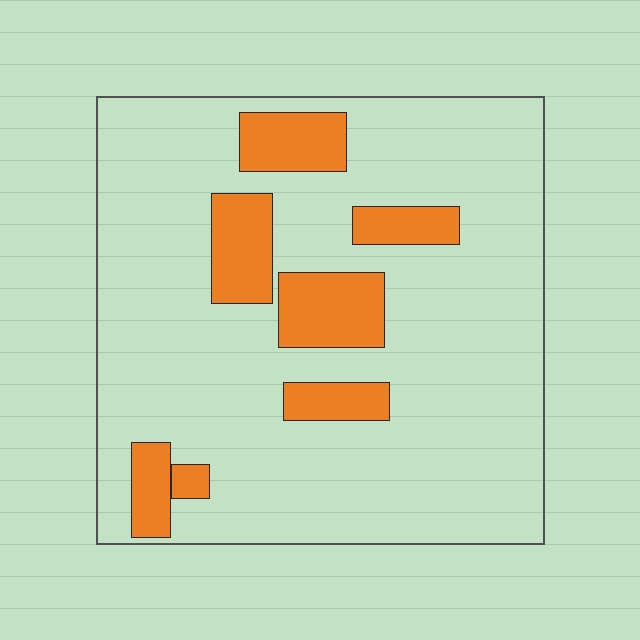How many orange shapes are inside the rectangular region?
7.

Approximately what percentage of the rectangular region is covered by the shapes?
Approximately 15%.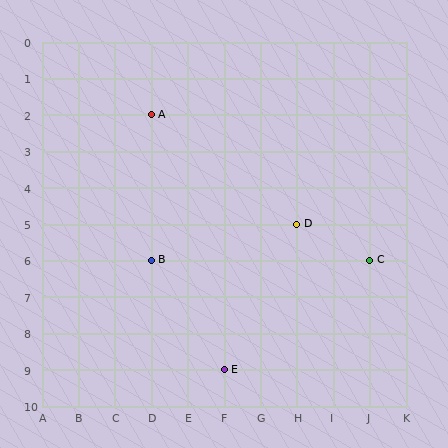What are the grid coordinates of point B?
Point B is at grid coordinates (D, 6).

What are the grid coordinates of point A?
Point A is at grid coordinates (D, 2).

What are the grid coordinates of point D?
Point D is at grid coordinates (H, 5).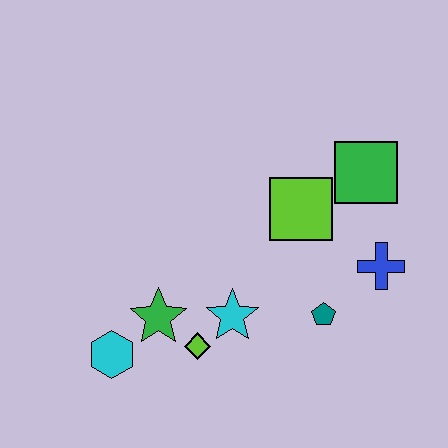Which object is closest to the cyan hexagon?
The green star is closest to the cyan hexagon.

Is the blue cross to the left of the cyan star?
No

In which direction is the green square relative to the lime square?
The green square is to the right of the lime square.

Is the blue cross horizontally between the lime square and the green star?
No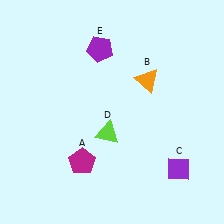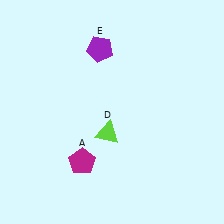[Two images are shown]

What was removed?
The orange triangle (B), the purple diamond (C) were removed in Image 2.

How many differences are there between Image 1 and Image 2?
There are 2 differences between the two images.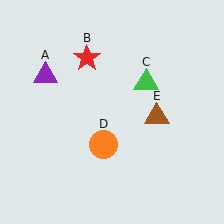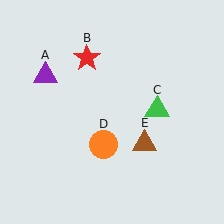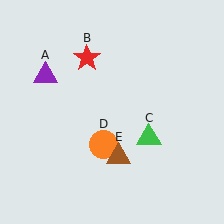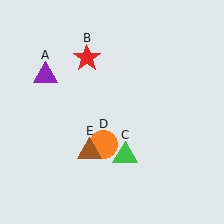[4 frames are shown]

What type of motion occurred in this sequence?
The green triangle (object C), brown triangle (object E) rotated clockwise around the center of the scene.